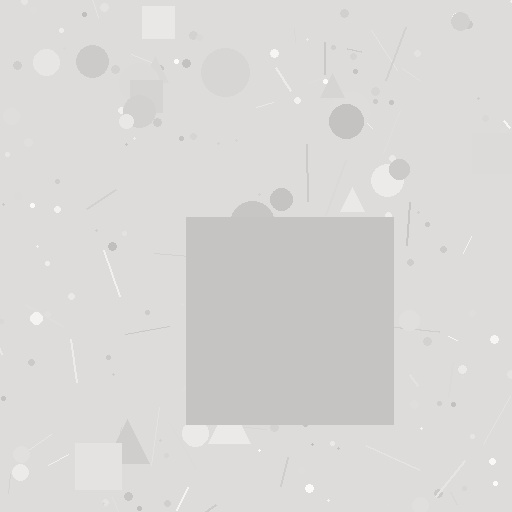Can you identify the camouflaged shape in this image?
The camouflaged shape is a square.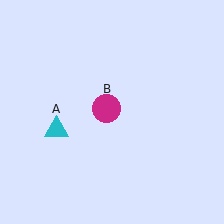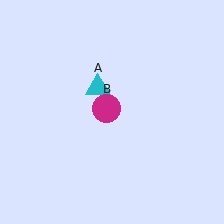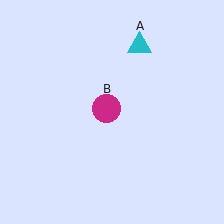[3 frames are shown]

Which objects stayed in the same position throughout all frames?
Magenta circle (object B) remained stationary.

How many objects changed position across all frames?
1 object changed position: cyan triangle (object A).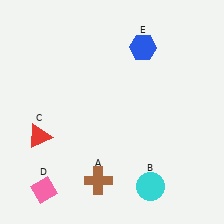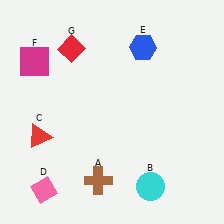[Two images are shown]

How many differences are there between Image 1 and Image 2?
There are 2 differences between the two images.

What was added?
A magenta square (F), a red diamond (G) were added in Image 2.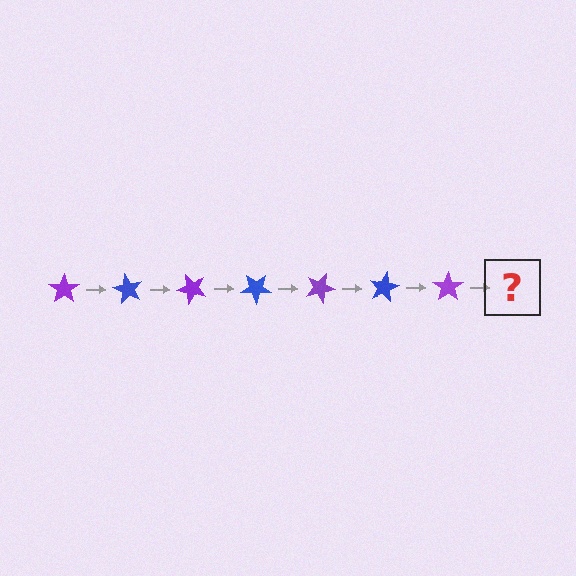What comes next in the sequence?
The next element should be a blue star, rotated 420 degrees from the start.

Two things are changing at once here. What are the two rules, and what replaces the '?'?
The two rules are that it rotates 60 degrees each step and the color cycles through purple and blue. The '?' should be a blue star, rotated 420 degrees from the start.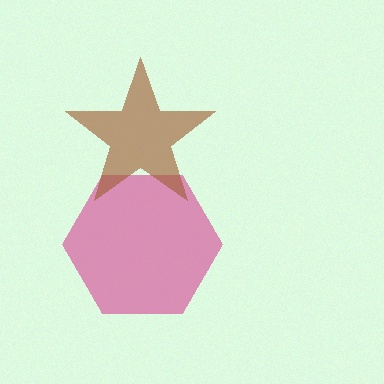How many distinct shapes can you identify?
There are 2 distinct shapes: a pink hexagon, a brown star.